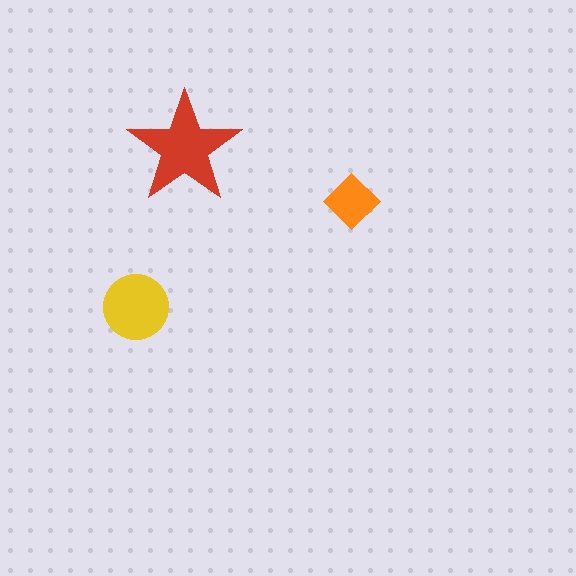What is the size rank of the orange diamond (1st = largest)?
3rd.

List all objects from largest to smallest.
The red star, the yellow circle, the orange diamond.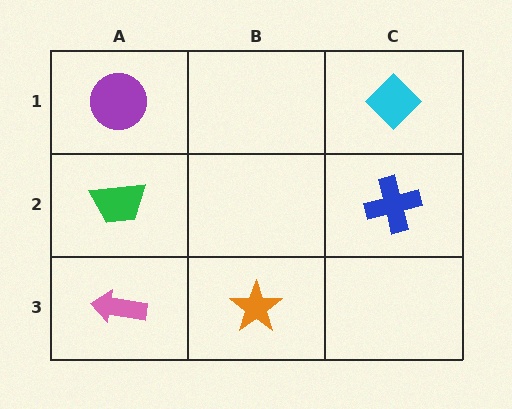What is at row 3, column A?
A pink arrow.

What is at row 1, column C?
A cyan diamond.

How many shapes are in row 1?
2 shapes.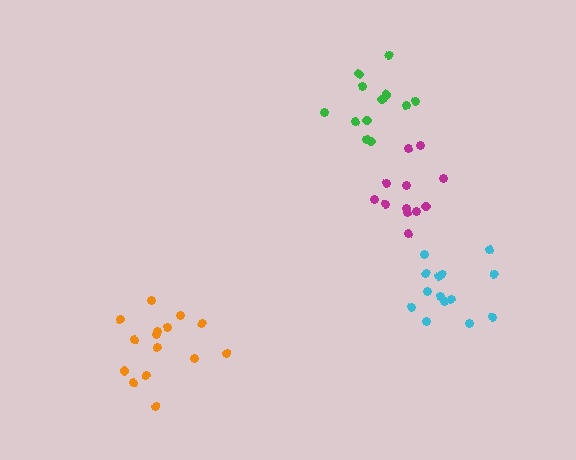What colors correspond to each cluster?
The clusters are colored: green, magenta, orange, cyan.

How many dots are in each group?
Group 1: 12 dots, Group 2: 12 dots, Group 3: 15 dots, Group 4: 14 dots (53 total).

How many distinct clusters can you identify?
There are 4 distinct clusters.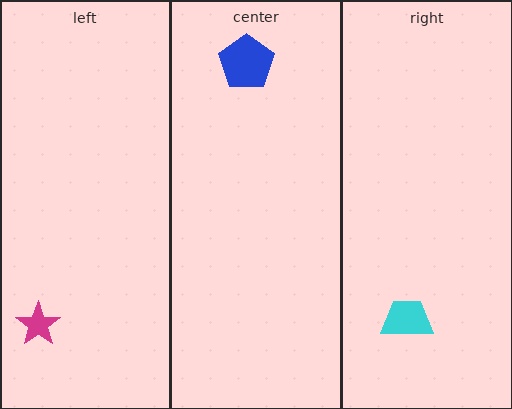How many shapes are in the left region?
1.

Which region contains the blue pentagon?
The center region.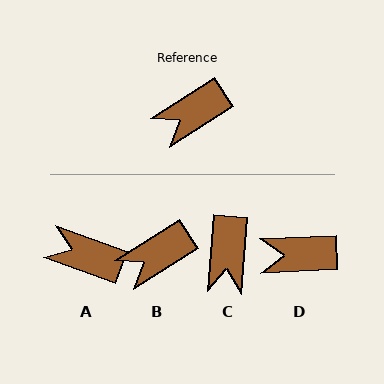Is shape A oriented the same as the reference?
No, it is off by about 53 degrees.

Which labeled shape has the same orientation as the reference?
B.